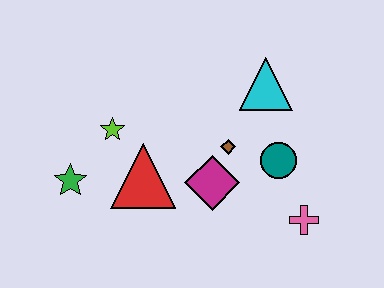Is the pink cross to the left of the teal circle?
No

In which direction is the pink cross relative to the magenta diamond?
The pink cross is to the right of the magenta diamond.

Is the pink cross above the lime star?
No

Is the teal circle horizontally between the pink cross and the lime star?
Yes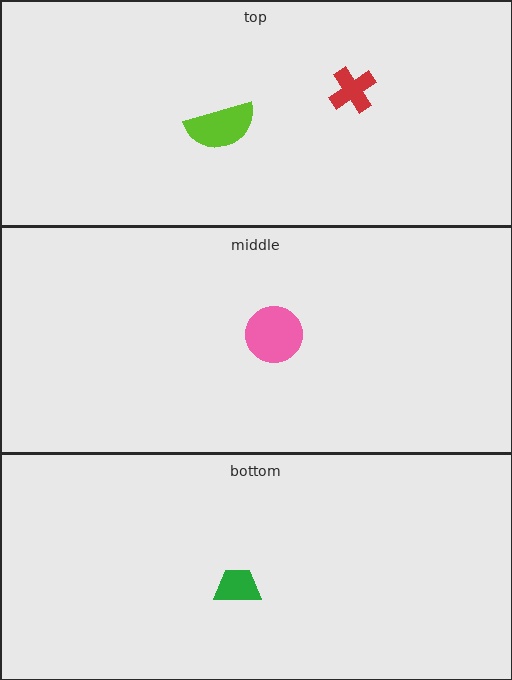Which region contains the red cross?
The top region.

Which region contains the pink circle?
The middle region.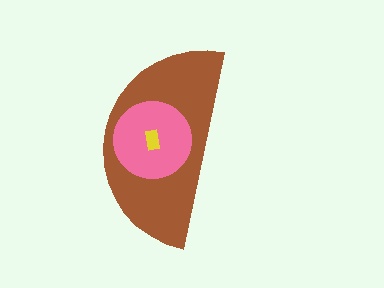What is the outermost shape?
The brown semicircle.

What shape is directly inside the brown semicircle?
The pink circle.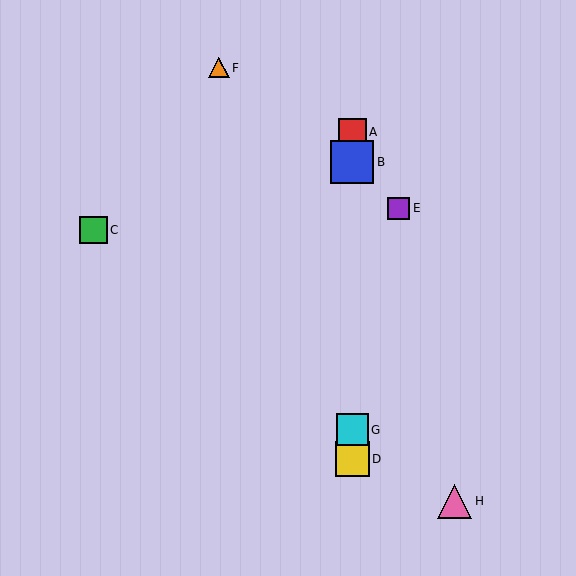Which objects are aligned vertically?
Objects A, B, D, G are aligned vertically.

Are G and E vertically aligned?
No, G is at x≈352 and E is at x≈399.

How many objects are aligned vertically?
4 objects (A, B, D, G) are aligned vertically.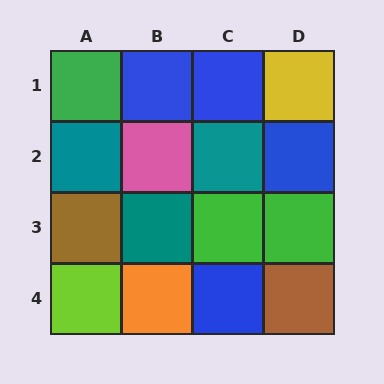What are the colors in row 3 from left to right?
Brown, teal, green, green.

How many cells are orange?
1 cell is orange.